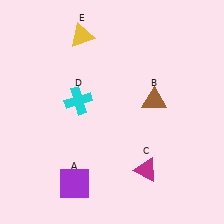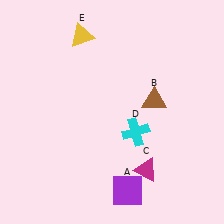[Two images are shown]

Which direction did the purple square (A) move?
The purple square (A) moved right.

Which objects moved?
The objects that moved are: the purple square (A), the cyan cross (D).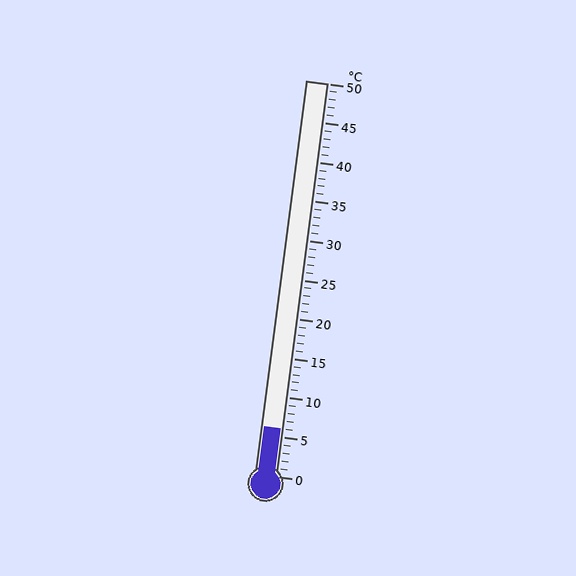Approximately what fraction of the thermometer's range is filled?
The thermometer is filled to approximately 10% of its range.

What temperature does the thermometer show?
The thermometer shows approximately 6°C.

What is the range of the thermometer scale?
The thermometer scale ranges from 0°C to 50°C.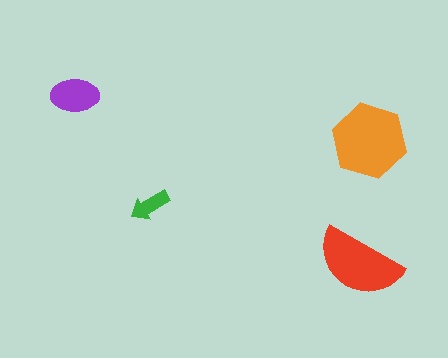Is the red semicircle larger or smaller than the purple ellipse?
Larger.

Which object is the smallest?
The green arrow.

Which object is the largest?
The orange hexagon.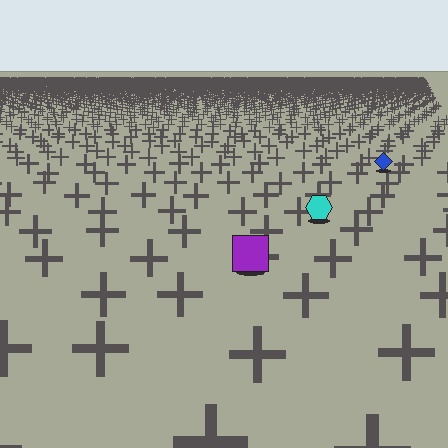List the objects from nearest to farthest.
From nearest to farthest: the purple square, the cyan hexagon, the blue diamond.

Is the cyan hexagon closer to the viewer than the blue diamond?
Yes. The cyan hexagon is closer — you can tell from the texture gradient: the ground texture is coarser near it.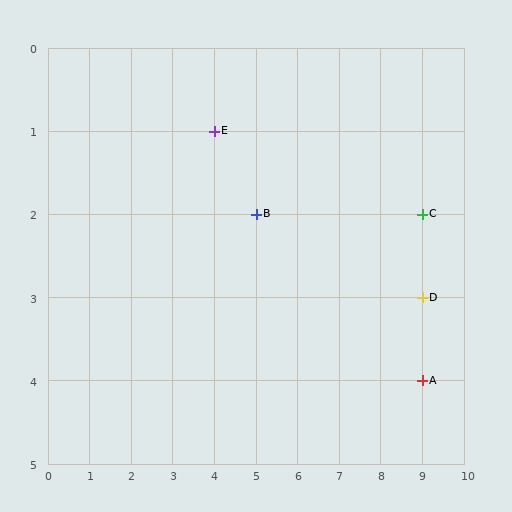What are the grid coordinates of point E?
Point E is at grid coordinates (4, 1).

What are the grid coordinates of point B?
Point B is at grid coordinates (5, 2).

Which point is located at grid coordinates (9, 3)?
Point D is at (9, 3).